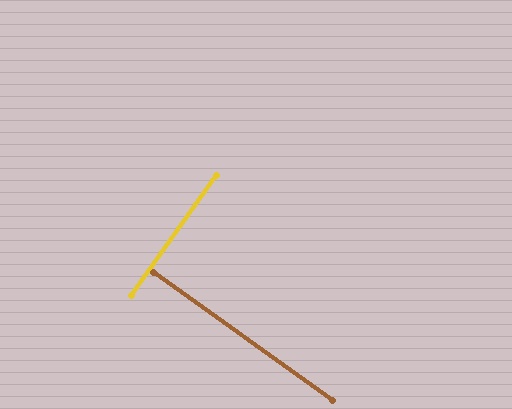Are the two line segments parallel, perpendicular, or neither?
Perpendicular — they meet at approximately 90°.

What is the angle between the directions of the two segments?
Approximately 90 degrees.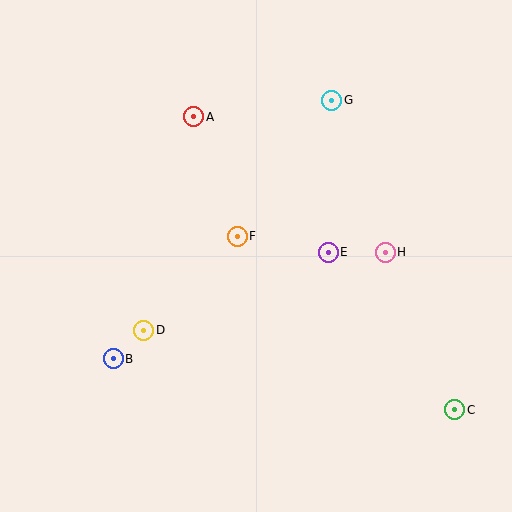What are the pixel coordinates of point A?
Point A is at (194, 117).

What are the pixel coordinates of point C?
Point C is at (455, 410).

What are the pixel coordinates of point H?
Point H is at (385, 252).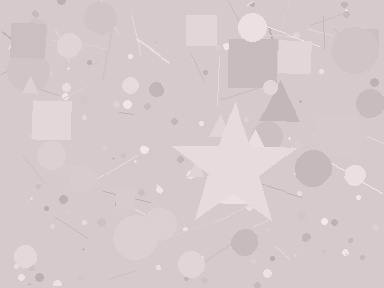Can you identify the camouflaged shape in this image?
The camouflaged shape is a star.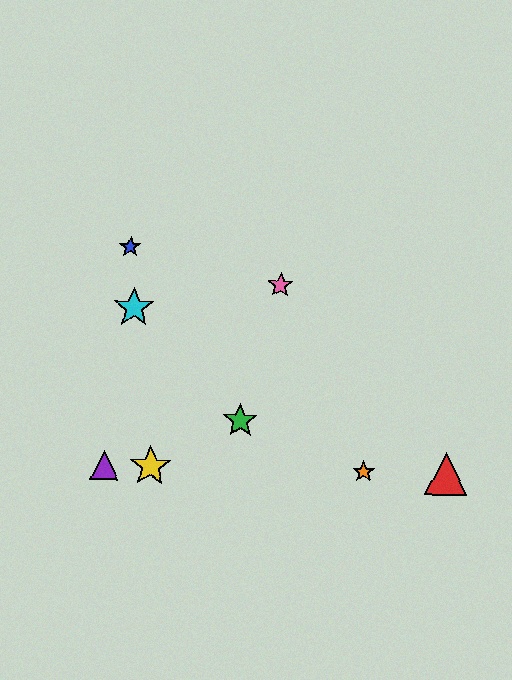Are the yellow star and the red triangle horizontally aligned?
Yes, both are at y≈466.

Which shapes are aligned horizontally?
The red triangle, the yellow star, the purple triangle, the orange star are aligned horizontally.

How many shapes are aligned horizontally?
4 shapes (the red triangle, the yellow star, the purple triangle, the orange star) are aligned horizontally.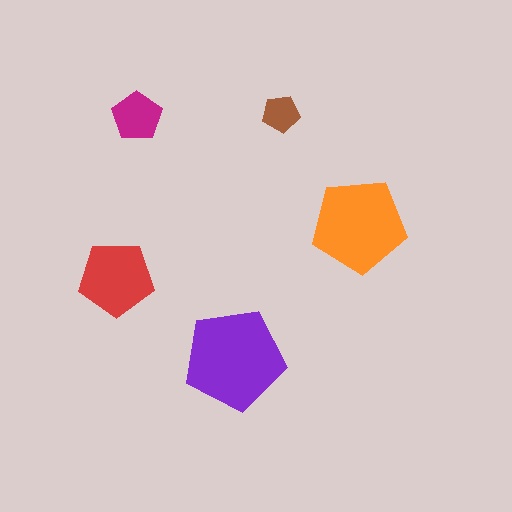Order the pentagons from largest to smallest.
the purple one, the orange one, the red one, the magenta one, the brown one.